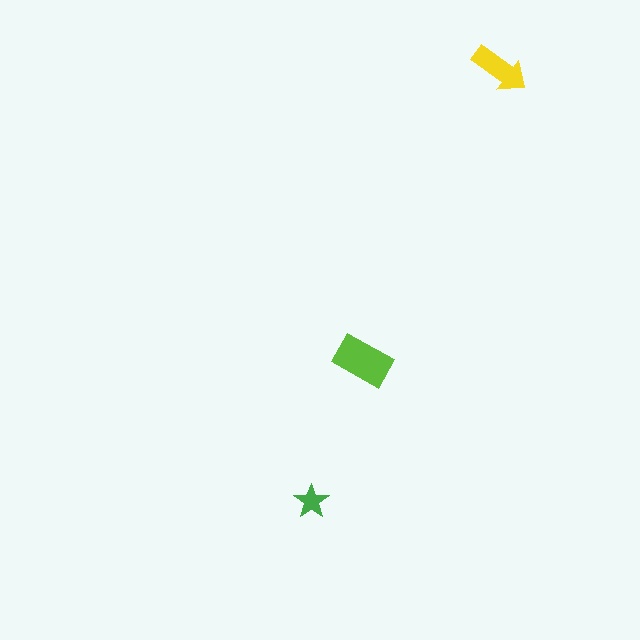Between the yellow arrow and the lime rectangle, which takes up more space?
The lime rectangle.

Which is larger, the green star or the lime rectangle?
The lime rectangle.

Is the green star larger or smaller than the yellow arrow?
Smaller.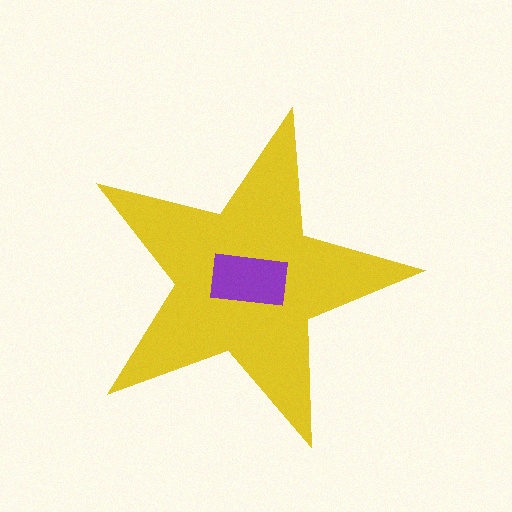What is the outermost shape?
The yellow star.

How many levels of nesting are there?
2.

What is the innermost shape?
The purple rectangle.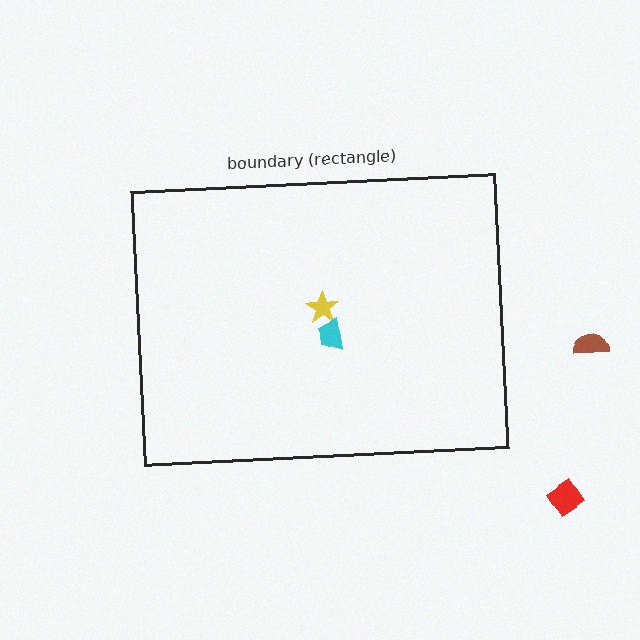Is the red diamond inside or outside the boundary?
Outside.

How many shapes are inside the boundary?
2 inside, 2 outside.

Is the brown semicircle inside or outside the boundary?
Outside.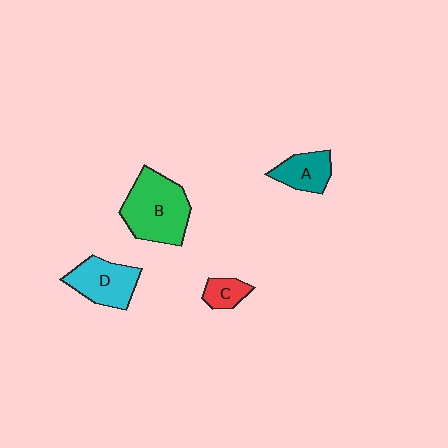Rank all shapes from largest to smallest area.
From largest to smallest: B (green), D (cyan), A (teal), C (red).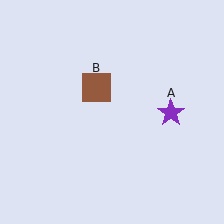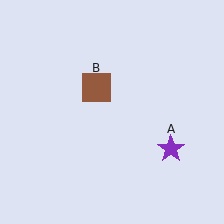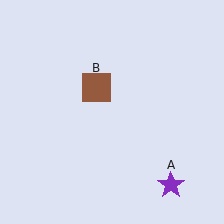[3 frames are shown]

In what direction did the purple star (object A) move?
The purple star (object A) moved down.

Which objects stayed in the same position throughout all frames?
Brown square (object B) remained stationary.